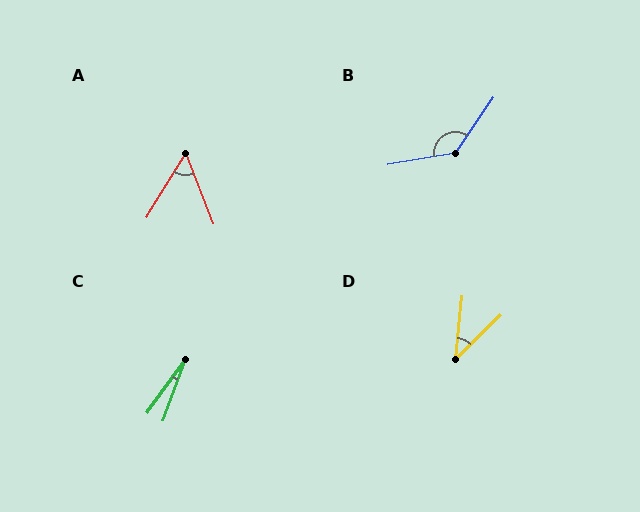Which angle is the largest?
B, at approximately 134 degrees.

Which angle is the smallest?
C, at approximately 16 degrees.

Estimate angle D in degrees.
Approximately 40 degrees.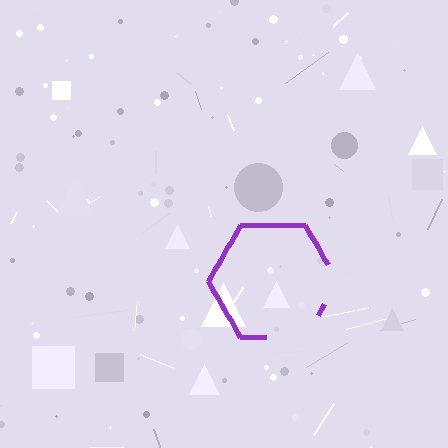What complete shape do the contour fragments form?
The contour fragments form a hexagon.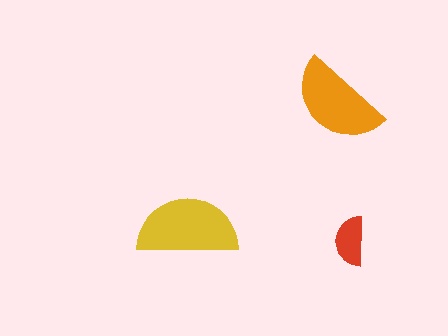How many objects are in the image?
There are 3 objects in the image.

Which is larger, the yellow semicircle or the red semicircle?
The yellow one.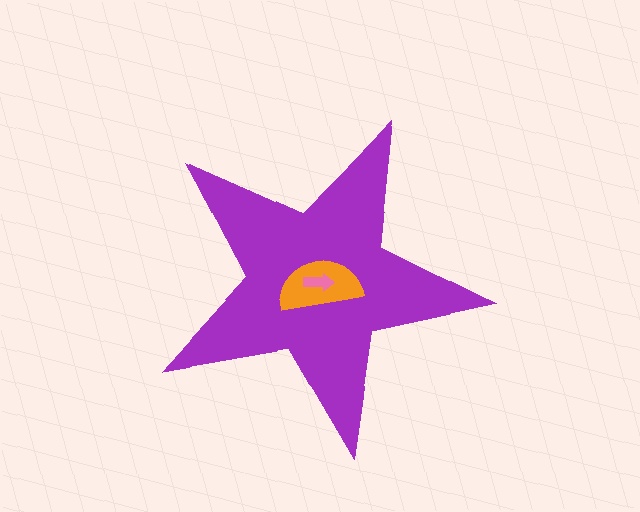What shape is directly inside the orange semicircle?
The pink arrow.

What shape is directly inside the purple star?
The orange semicircle.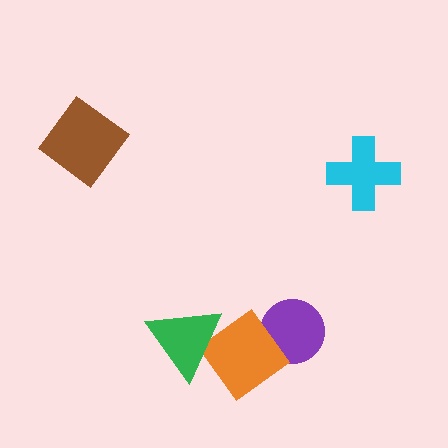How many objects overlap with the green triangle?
1 object overlaps with the green triangle.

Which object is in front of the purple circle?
The orange diamond is in front of the purple circle.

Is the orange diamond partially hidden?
Yes, it is partially covered by another shape.